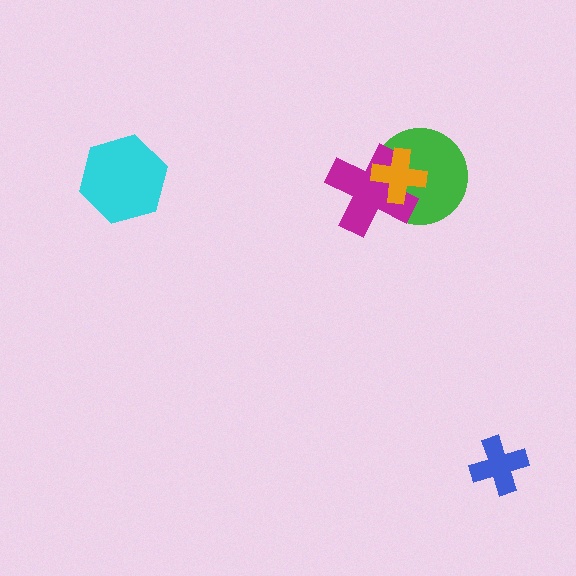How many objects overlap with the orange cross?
2 objects overlap with the orange cross.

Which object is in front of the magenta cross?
The orange cross is in front of the magenta cross.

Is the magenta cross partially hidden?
Yes, it is partially covered by another shape.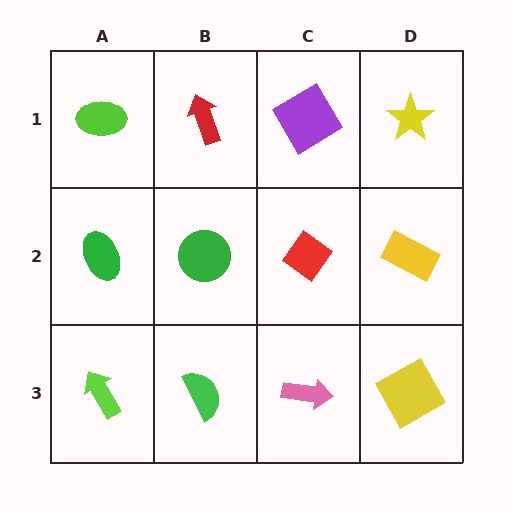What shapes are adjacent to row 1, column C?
A red diamond (row 2, column C), a red arrow (row 1, column B), a yellow star (row 1, column D).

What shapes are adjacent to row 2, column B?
A red arrow (row 1, column B), a green semicircle (row 3, column B), a green ellipse (row 2, column A), a red diamond (row 2, column C).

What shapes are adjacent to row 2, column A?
A lime ellipse (row 1, column A), a lime arrow (row 3, column A), a green circle (row 2, column B).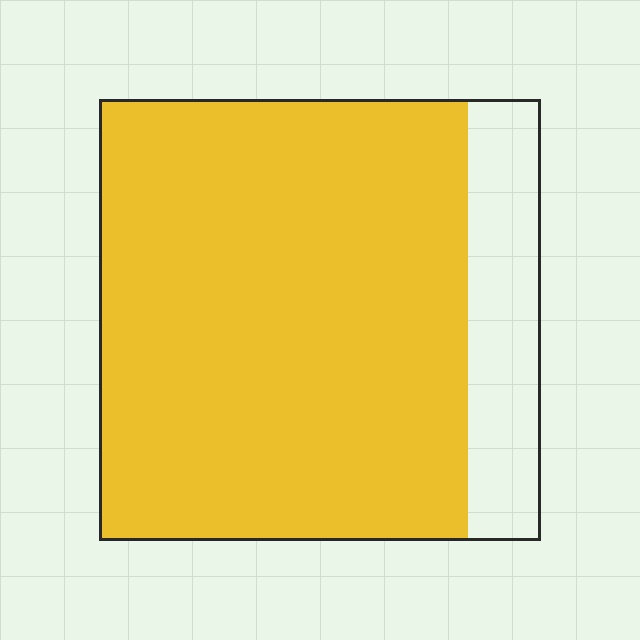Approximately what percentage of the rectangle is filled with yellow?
Approximately 85%.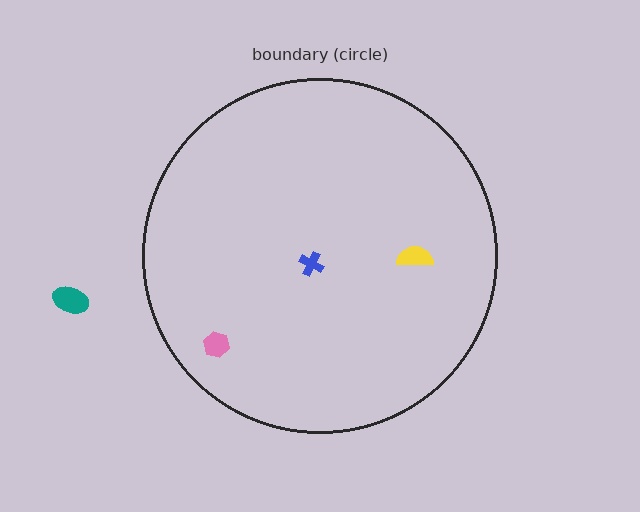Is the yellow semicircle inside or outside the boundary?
Inside.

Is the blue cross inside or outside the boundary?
Inside.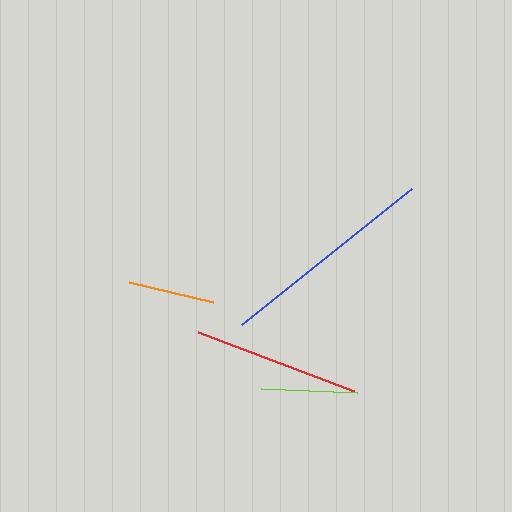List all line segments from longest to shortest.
From longest to shortest: blue, red, lime, orange.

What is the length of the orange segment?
The orange segment is approximately 86 pixels long.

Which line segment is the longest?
The blue line is the longest at approximately 217 pixels.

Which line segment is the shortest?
The orange line is the shortest at approximately 86 pixels.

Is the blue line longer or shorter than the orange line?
The blue line is longer than the orange line.